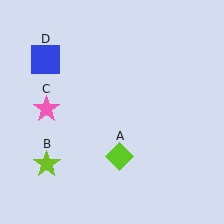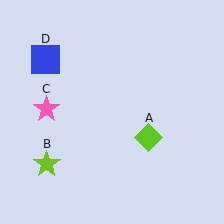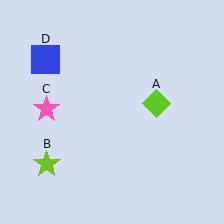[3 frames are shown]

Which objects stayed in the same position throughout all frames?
Lime star (object B) and pink star (object C) and blue square (object D) remained stationary.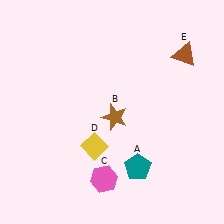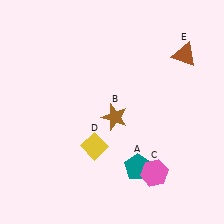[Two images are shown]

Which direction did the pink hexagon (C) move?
The pink hexagon (C) moved right.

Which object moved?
The pink hexagon (C) moved right.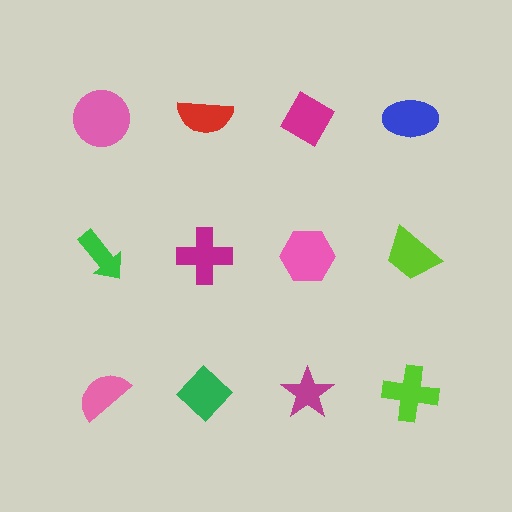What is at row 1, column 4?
A blue ellipse.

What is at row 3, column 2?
A green diamond.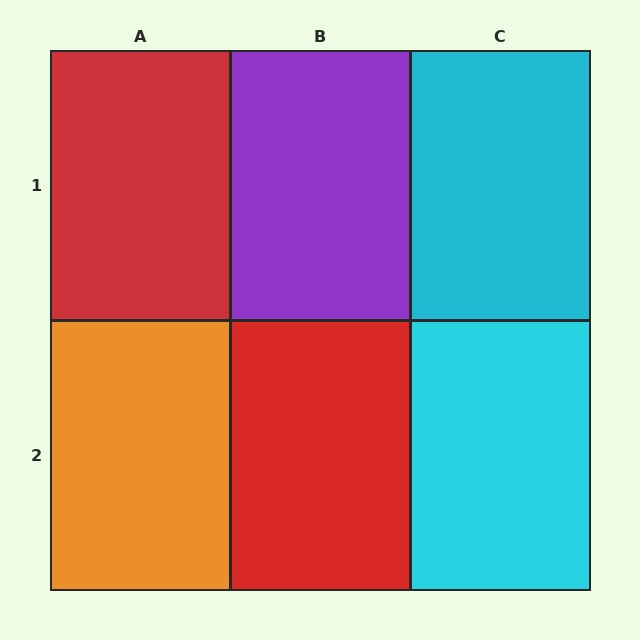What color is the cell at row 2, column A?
Orange.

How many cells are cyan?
2 cells are cyan.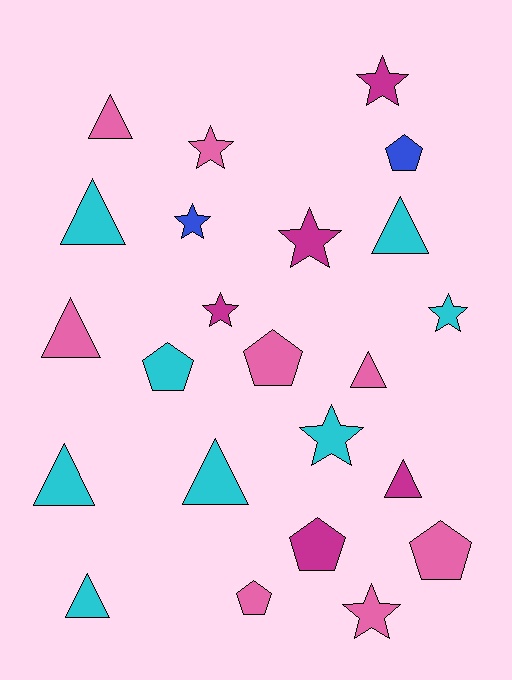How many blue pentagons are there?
There is 1 blue pentagon.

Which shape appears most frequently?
Triangle, with 9 objects.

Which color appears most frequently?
Pink, with 8 objects.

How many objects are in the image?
There are 23 objects.